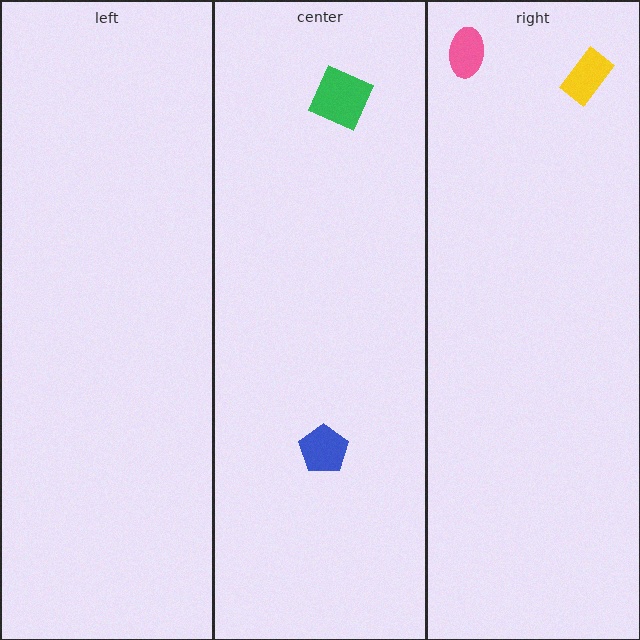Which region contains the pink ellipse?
The right region.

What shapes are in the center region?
The blue pentagon, the green square.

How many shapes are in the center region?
2.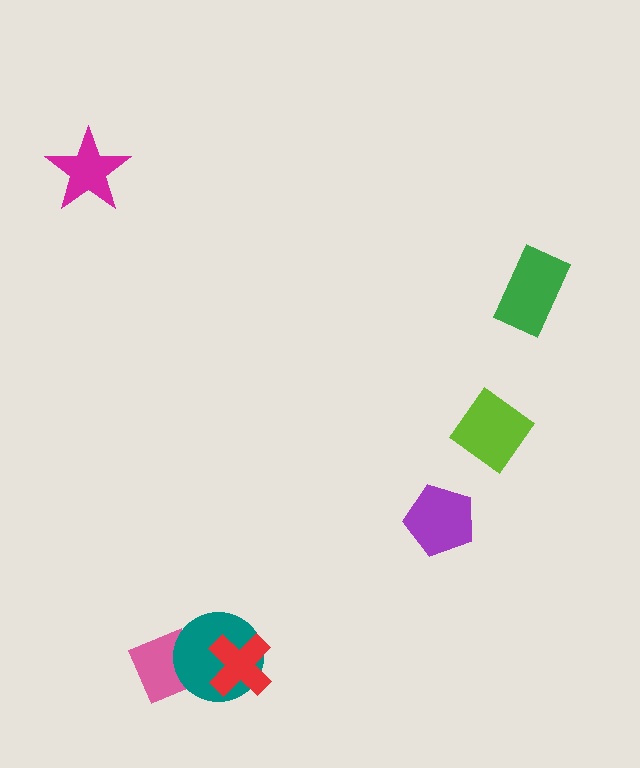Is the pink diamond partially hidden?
Yes, it is partially covered by another shape.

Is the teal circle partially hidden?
Yes, it is partially covered by another shape.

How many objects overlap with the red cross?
1 object overlaps with the red cross.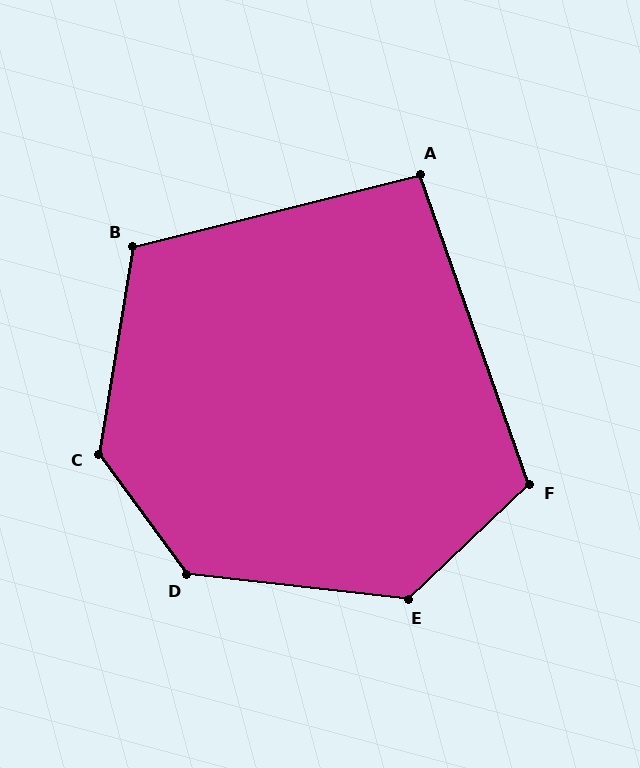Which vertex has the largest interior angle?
C, at approximately 134 degrees.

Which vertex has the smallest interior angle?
A, at approximately 95 degrees.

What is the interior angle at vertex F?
Approximately 114 degrees (obtuse).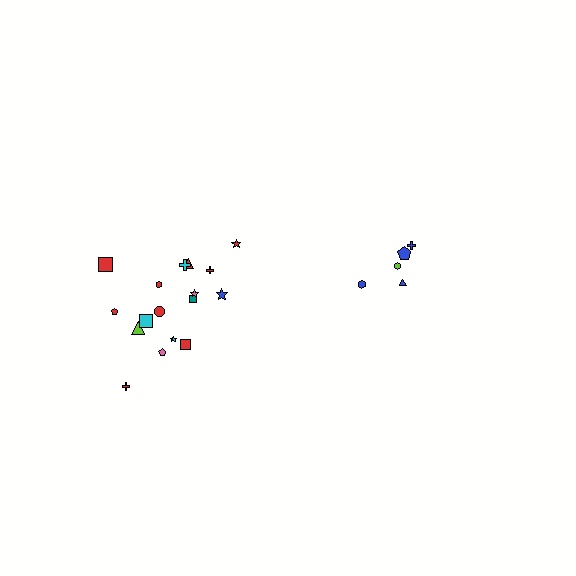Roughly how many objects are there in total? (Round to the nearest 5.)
Roughly 25 objects in total.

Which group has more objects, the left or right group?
The left group.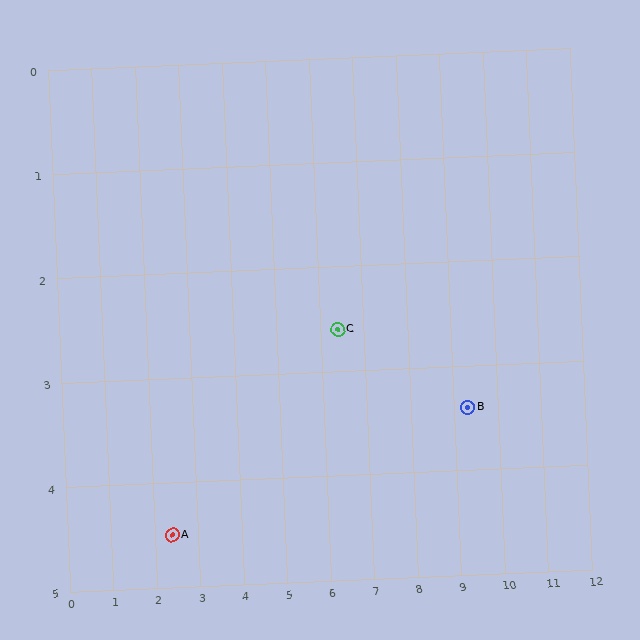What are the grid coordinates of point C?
Point C is at approximately (6.4, 2.6).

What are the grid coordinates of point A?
Point A is at approximately (2.4, 4.5).